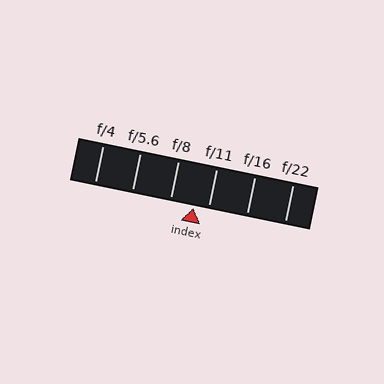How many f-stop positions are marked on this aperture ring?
There are 6 f-stop positions marked.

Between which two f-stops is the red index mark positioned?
The index mark is between f/8 and f/11.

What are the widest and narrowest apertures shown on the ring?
The widest aperture shown is f/4 and the narrowest is f/22.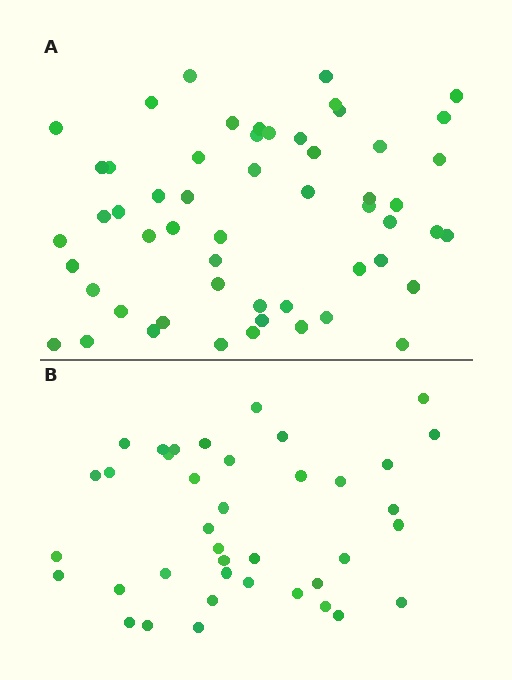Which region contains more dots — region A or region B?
Region A (the top region) has more dots.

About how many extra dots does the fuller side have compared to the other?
Region A has approximately 15 more dots than region B.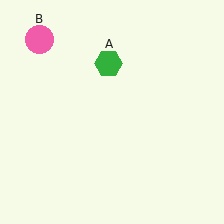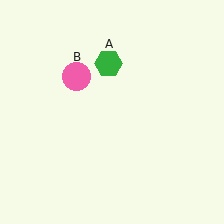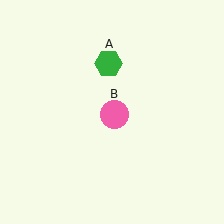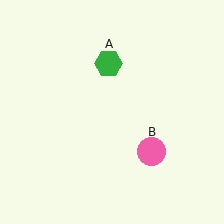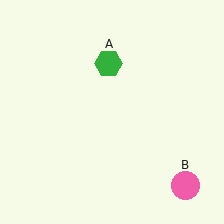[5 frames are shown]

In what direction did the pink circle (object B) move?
The pink circle (object B) moved down and to the right.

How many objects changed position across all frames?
1 object changed position: pink circle (object B).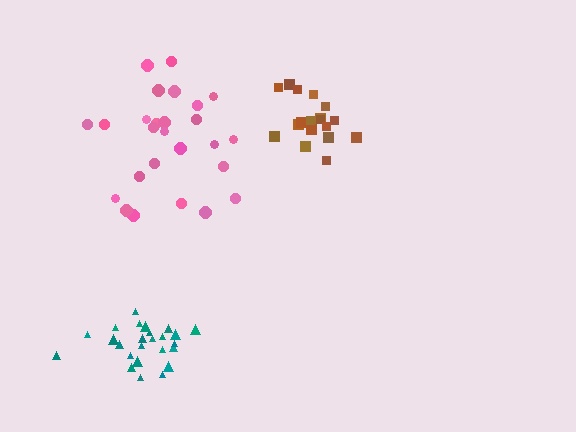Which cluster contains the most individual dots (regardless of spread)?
Pink (26).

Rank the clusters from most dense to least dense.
brown, teal, pink.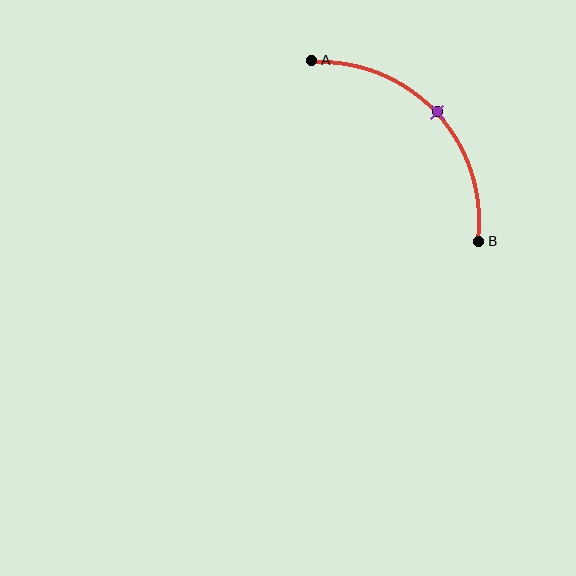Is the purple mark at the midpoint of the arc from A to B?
Yes. The purple mark lies on the arc at equal arc-length from both A and B — it is the arc midpoint.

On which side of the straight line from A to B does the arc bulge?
The arc bulges above and to the right of the straight line connecting A and B.